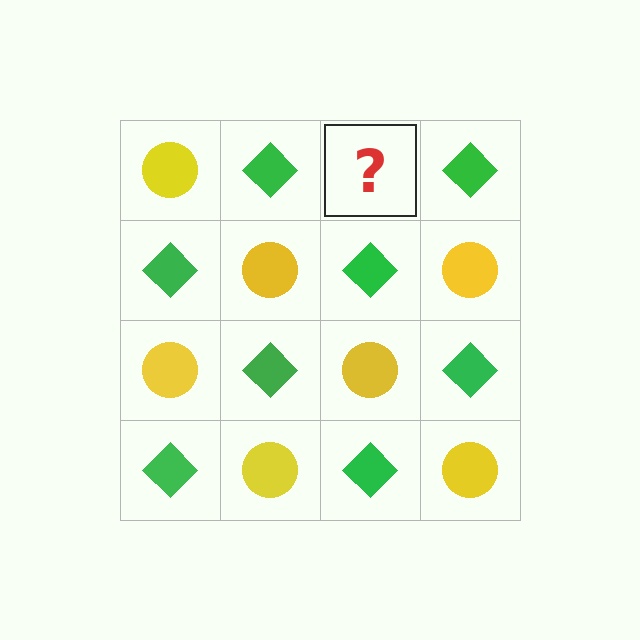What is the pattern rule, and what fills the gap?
The rule is that it alternates yellow circle and green diamond in a checkerboard pattern. The gap should be filled with a yellow circle.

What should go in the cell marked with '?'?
The missing cell should contain a yellow circle.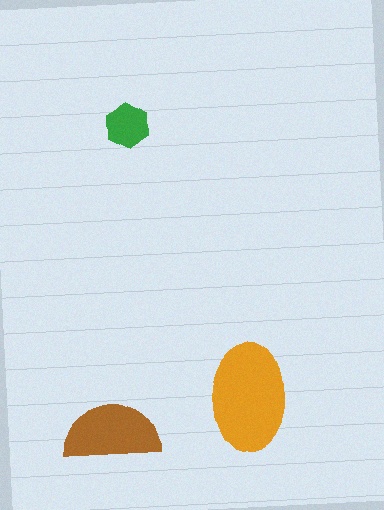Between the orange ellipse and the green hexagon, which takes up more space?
The orange ellipse.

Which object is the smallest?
The green hexagon.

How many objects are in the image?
There are 3 objects in the image.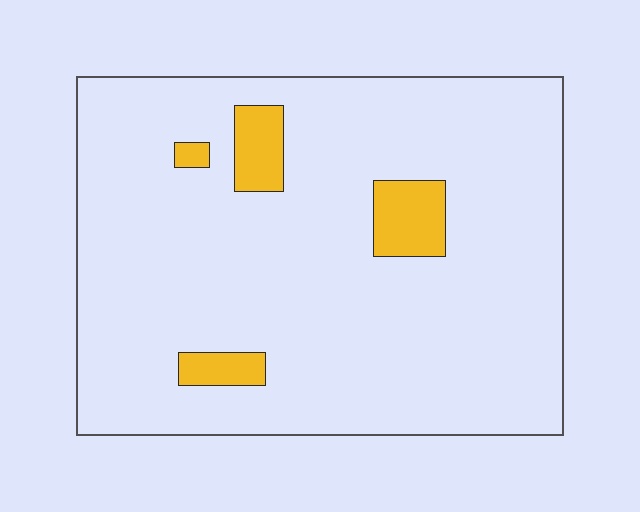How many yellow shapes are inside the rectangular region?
4.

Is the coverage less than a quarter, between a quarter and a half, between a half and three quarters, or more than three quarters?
Less than a quarter.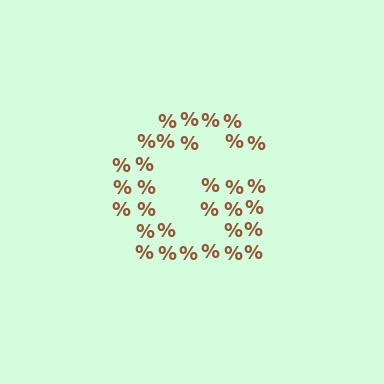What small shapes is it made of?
It is made of small percent signs.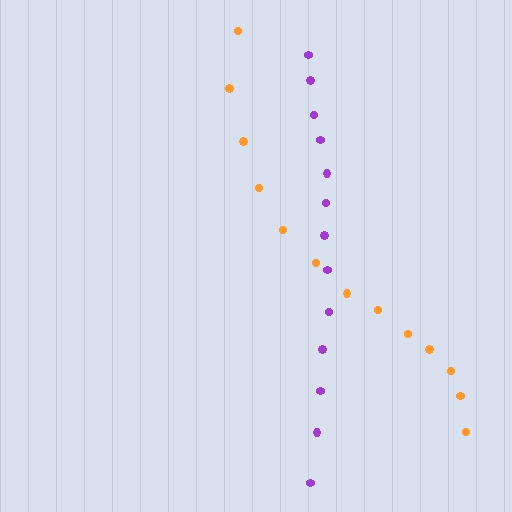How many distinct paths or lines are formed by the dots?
There are 2 distinct paths.